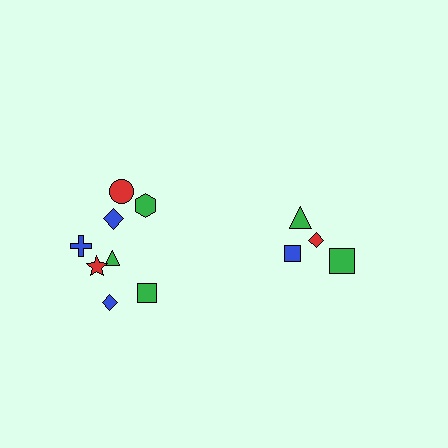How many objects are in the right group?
There are 4 objects.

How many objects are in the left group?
There are 8 objects.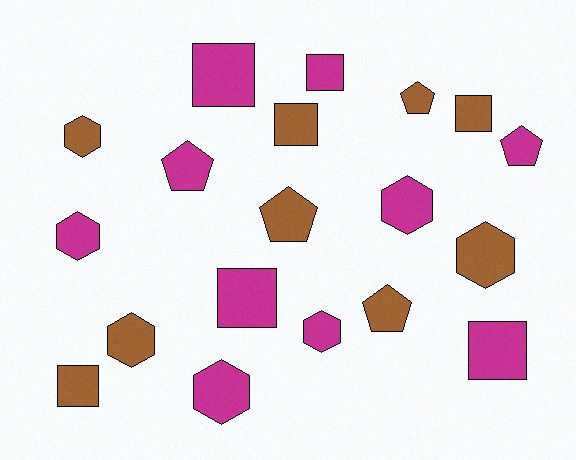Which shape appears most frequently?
Square, with 7 objects.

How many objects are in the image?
There are 19 objects.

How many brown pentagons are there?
There are 3 brown pentagons.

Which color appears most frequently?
Magenta, with 10 objects.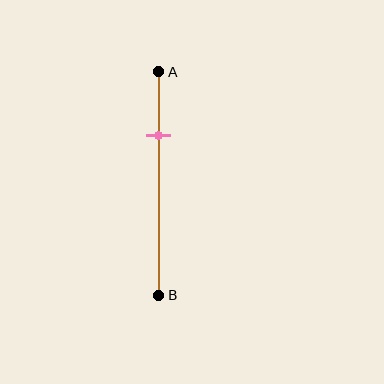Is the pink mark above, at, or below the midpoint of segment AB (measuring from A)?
The pink mark is above the midpoint of segment AB.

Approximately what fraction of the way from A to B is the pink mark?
The pink mark is approximately 30% of the way from A to B.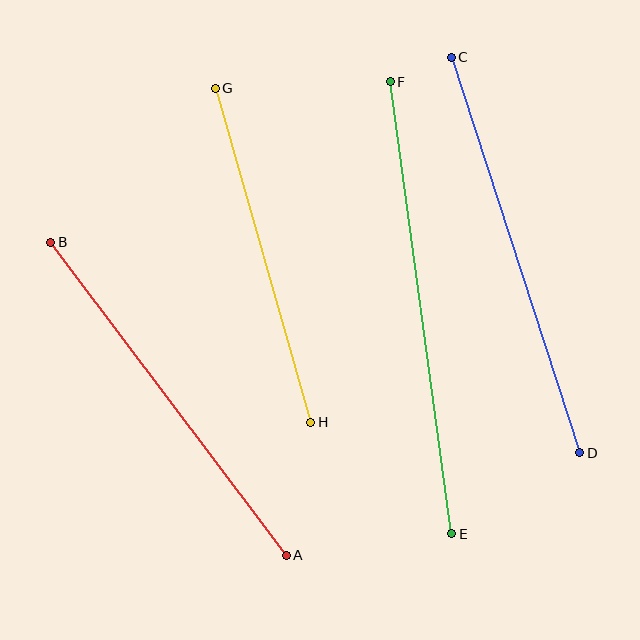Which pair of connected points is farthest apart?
Points E and F are farthest apart.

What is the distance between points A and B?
The distance is approximately 391 pixels.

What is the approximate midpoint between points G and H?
The midpoint is at approximately (263, 255) pixels.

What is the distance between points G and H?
The distance is approximately 347 pixels.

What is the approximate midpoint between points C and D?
The midpoint is at approximately (516, 255) pixels.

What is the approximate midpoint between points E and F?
The midpoint is at approximately (421, 308) pixels.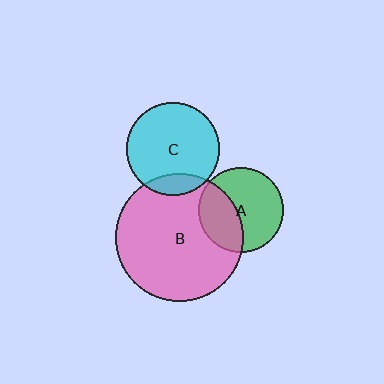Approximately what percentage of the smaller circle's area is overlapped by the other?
Approximately 40%.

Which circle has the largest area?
Circle B (pink).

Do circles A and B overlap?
Yes.